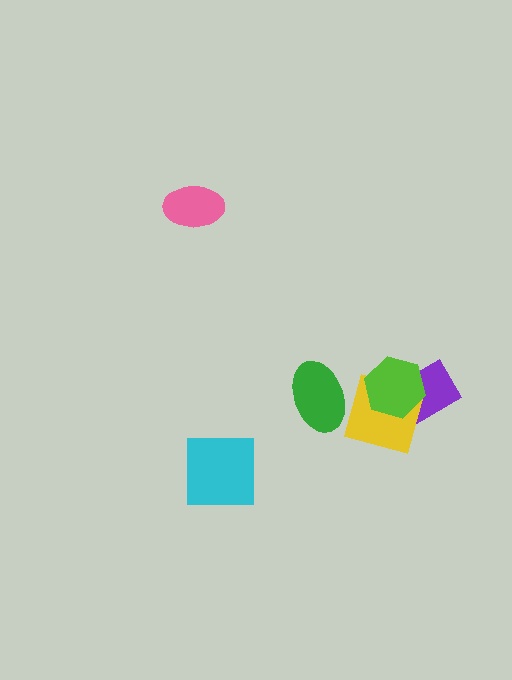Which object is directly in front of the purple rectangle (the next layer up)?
The yellow diamond is directly in front of the purple rectangle.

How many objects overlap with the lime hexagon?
2 objects overlap with the lime hexagon.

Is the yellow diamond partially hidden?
Yes, it is partially covered by another shape.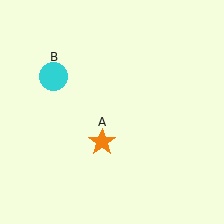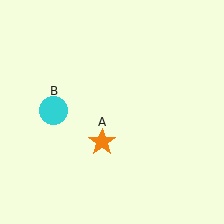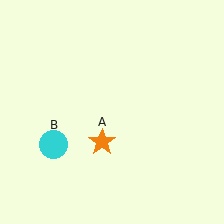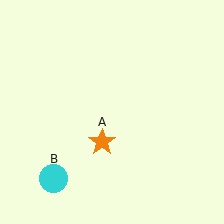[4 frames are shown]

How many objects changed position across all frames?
1 object changed position: cyan circle (object B).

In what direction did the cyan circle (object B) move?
The cyan circle (object B) moved down.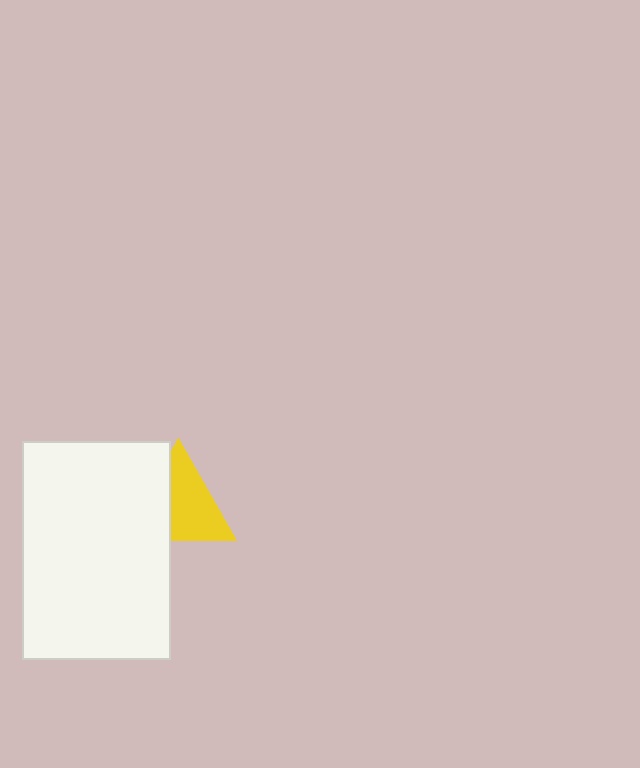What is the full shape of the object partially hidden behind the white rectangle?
The partially hidden object is a yellow triangle.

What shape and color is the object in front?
The object in front is a white rectangle.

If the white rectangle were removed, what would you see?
You would see the complete yellow triangle.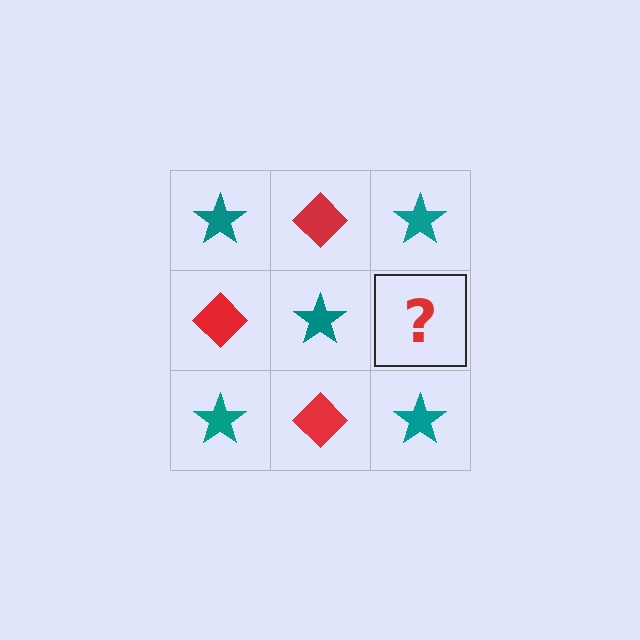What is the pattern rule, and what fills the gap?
The rule is that it alternates teal star and red diamond in a checkerboard pattern. The gap should be filled with a red diamond.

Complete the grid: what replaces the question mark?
The question mark should be replaced with a red diamond.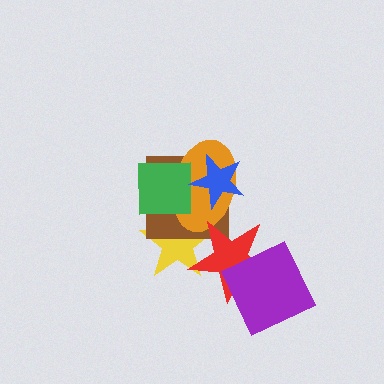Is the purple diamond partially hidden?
No, no other shape covers it.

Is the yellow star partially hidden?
Yes, it is partially covered by another shape.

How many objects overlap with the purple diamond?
1 object overlaps with the purple diamond.